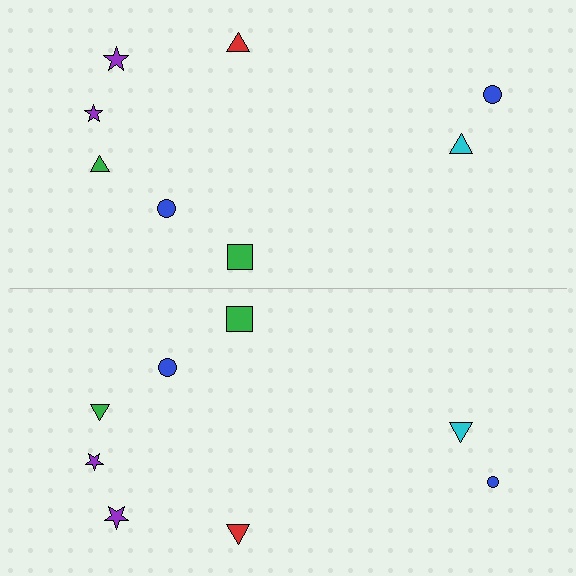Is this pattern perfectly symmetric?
No, the pattern is not perfectly symmetric. The blue circle on the bottom side has a different size than its mirror counterpart.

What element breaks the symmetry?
The blue circle on the bottom side has a different size than its mirror counterpart.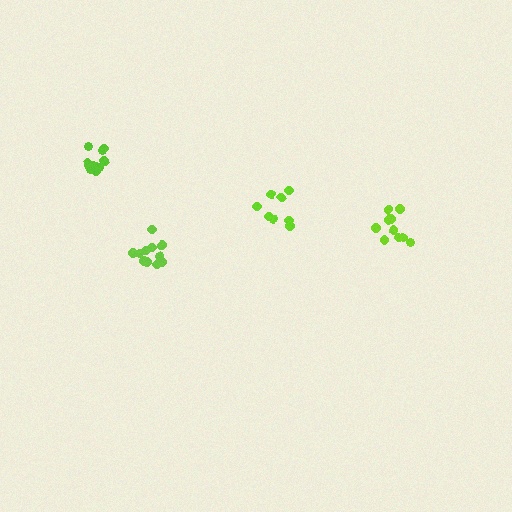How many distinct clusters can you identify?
There are 4 distinct clusters.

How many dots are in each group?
Group 1: 10 dots, Group 2: 10 dots, Group 3: 8 dots, Group 4: 11 dots (39 total).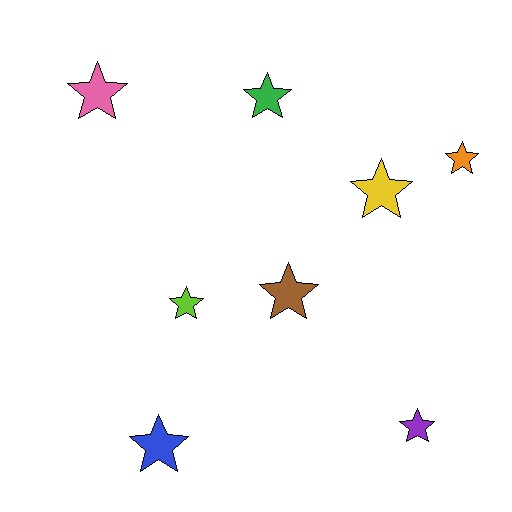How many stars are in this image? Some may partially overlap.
There are 8 stars.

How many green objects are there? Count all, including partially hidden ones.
There is 1 green object.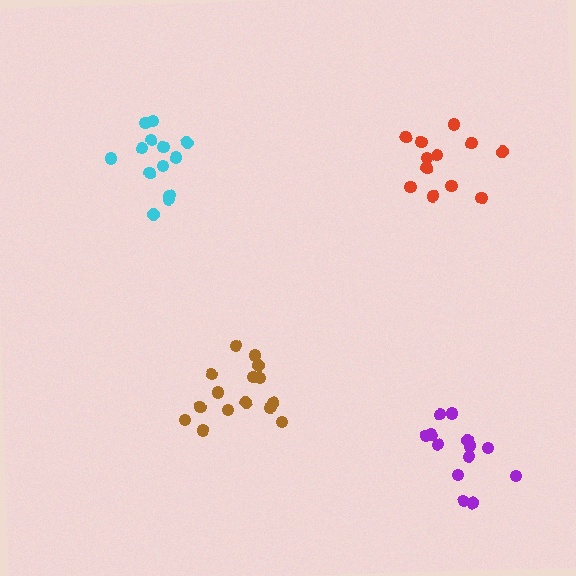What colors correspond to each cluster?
The clusters are colored: cyan, brown, red, purple.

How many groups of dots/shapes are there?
There are 4 groups.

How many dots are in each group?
Group 1: 13 dots, Group 2: 15 dots, Group 3: 12 dots, Group 4: 13 dots (53 total).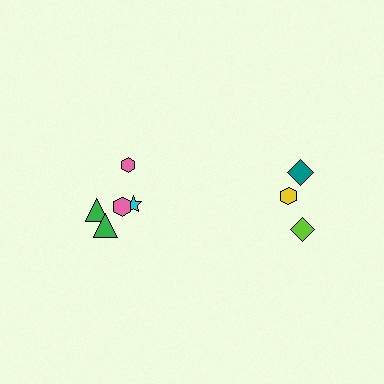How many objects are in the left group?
There are 5 objects.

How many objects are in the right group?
There are 3 objects.